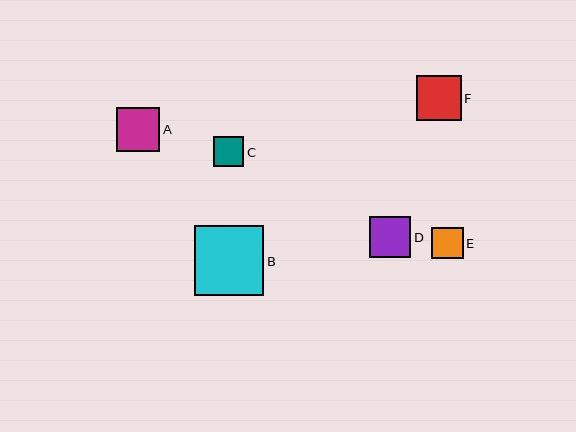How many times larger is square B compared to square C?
Square B is approximately 2.3 times the size of square C.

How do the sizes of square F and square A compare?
Square F and square A are approximately the same size.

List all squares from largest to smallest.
From largest to smallest: B, F, A, D, E, C.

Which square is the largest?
Square B is the largest with a size of approximately 69 pixels.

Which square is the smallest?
Square C is the smallest with a size of approximately 30 pixels.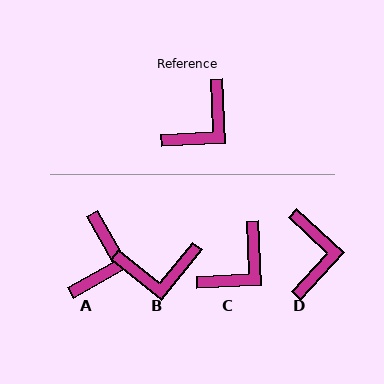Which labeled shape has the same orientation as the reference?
C.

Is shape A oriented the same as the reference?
No, it is off by about 27 degrees.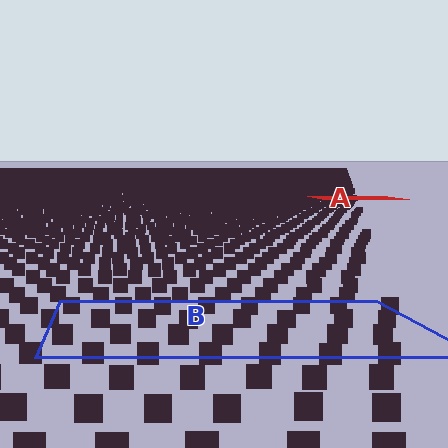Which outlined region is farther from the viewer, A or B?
Region A is farther from the viewer — the texture elements inside it appear smaller and more densely packed.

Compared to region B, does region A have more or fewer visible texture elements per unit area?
Region A has more texture elements per unit area — they are packed more densely because it is farther away.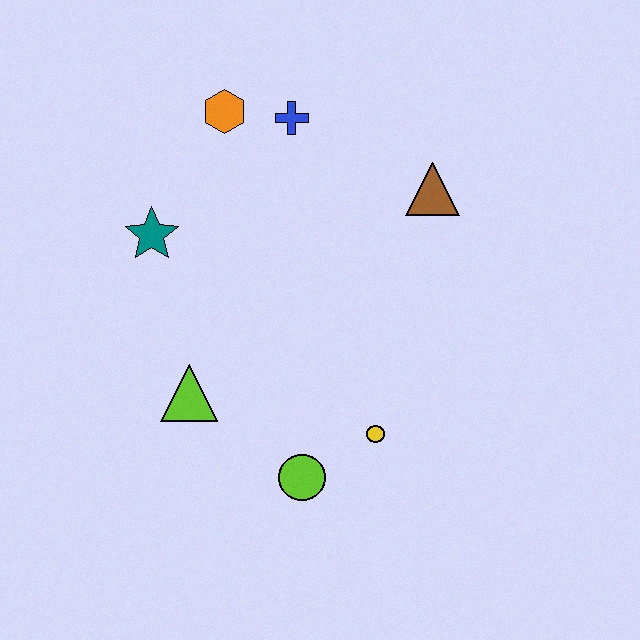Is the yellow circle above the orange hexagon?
No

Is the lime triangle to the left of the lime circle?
Yes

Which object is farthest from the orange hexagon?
The lime circle is farthest from the orange hexagon.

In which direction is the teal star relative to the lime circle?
The teal star is above the lime circle.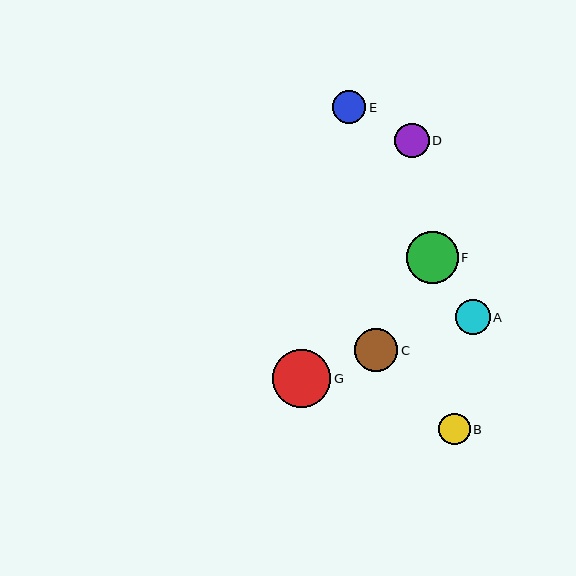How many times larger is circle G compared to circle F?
Circle G is approximately 1.1 times the size of circle F.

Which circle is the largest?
Circle G is the largest with a size of approximately 58 pixels.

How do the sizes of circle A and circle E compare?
Circle A and circle E are approximately the same size.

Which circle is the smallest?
Circle B is the smallest with a size of approximately 31 pixels.